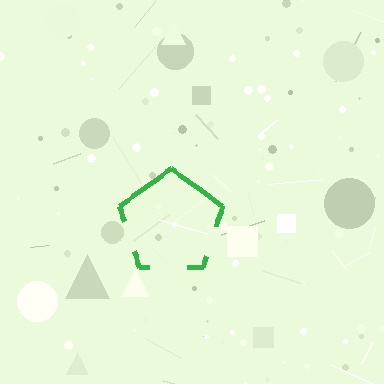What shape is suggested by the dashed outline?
The dashed outline suggests a pentagon.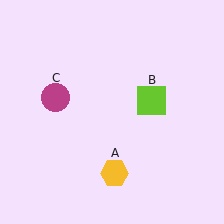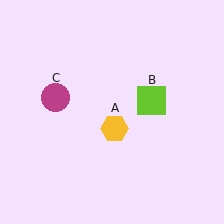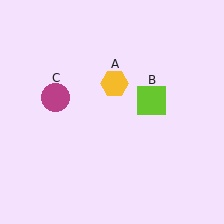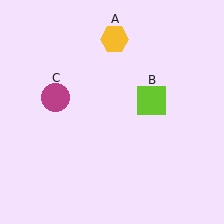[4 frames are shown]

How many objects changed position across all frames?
1 object changed position: yellow hexagon (object A).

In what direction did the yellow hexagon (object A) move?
The yellow hexagon (object A) moved up.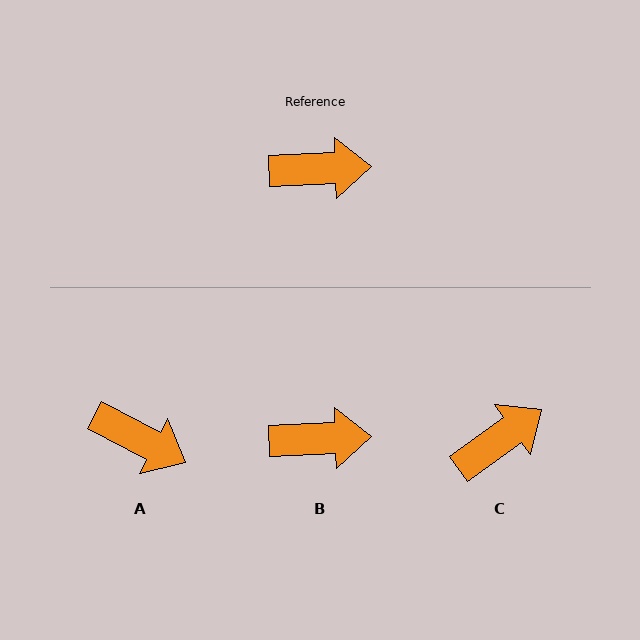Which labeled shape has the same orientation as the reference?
B.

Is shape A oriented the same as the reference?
No, it is off by about 30 degrees.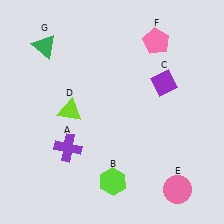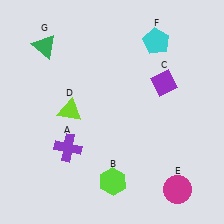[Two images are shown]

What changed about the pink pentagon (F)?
In Image 1, F is pink. In Image 2, it changed to cyan.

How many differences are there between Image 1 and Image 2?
There are 2 differences between the two images.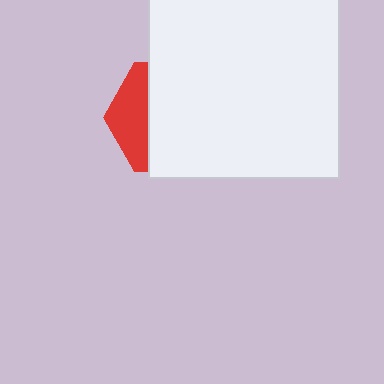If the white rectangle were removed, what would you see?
You would see the complete red hexagon.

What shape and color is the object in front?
The object in front is a white rectangle.